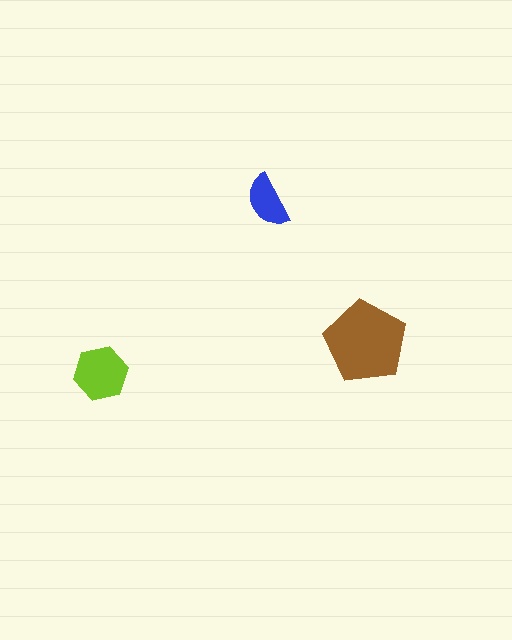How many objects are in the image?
There are 3 objects in the image.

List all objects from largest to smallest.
The brown pentagon, the lime hexagon, the blue semicircle.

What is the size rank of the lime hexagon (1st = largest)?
2nd.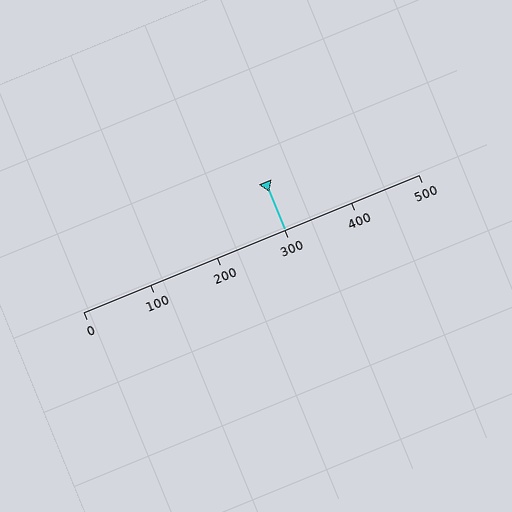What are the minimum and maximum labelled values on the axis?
The axis runs from 0 to 500.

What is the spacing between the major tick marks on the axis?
The major ticks are spaced 100 apart.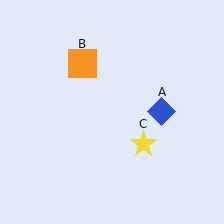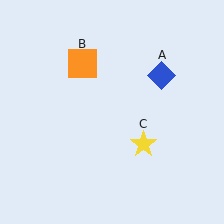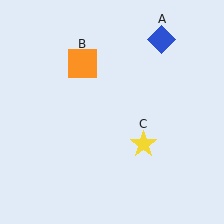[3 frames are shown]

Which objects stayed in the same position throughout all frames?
Orange square (object B) and yellow star (object C) remained stationary.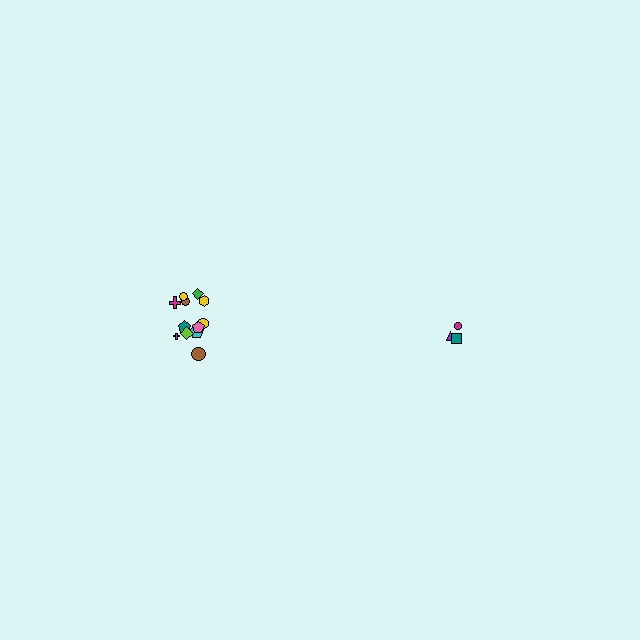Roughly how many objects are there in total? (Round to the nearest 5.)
Roughly 15 objects in total.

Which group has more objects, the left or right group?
The left group.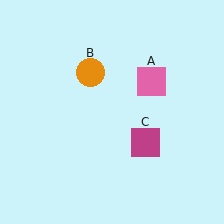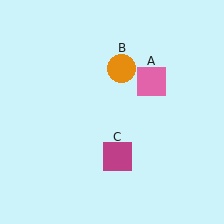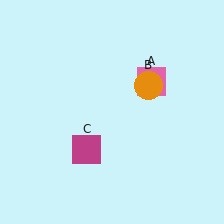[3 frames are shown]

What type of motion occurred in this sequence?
The orange circle (object B), magenta square (object C) rotated clockwise around the center of the scene.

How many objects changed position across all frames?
2 objects changed position: orange circle (object B), magenta square (object C).